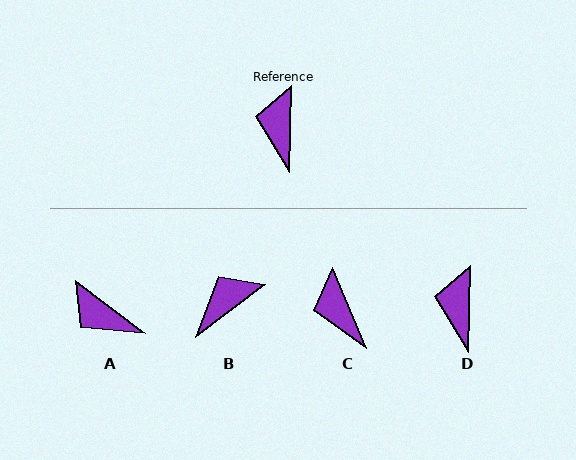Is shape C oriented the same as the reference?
No, it is off by about 24 degrees.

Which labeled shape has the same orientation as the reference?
D.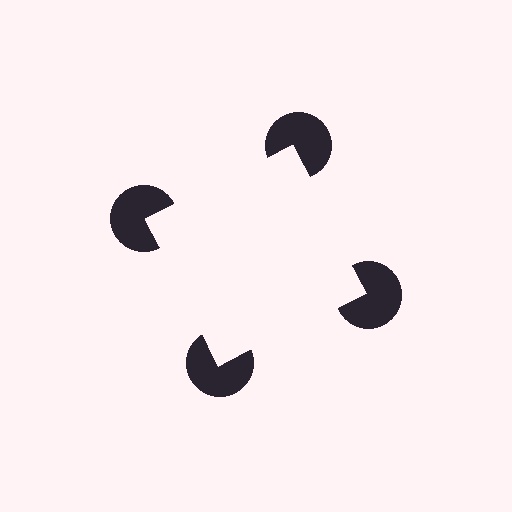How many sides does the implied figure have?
4 sides.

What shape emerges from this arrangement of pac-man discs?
An illusory square — its edges are inferred from the aligned wedge cuts in the pac-man discs, not physically drawn.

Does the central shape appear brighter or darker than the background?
It typically appears slightly brighter than the background, even though no actual brightness change is drawn.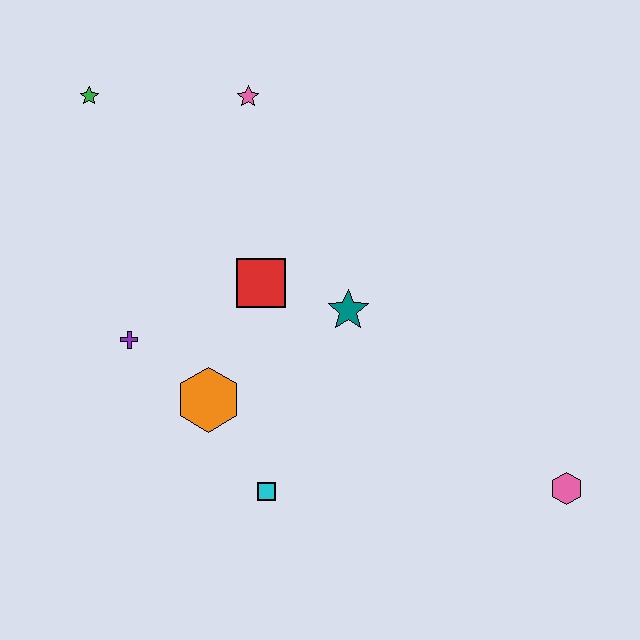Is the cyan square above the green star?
No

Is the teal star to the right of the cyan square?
Yes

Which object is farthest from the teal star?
The green star is farthest from the teal star.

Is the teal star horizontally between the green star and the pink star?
No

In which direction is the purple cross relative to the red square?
The purple cross is to the left of the red square.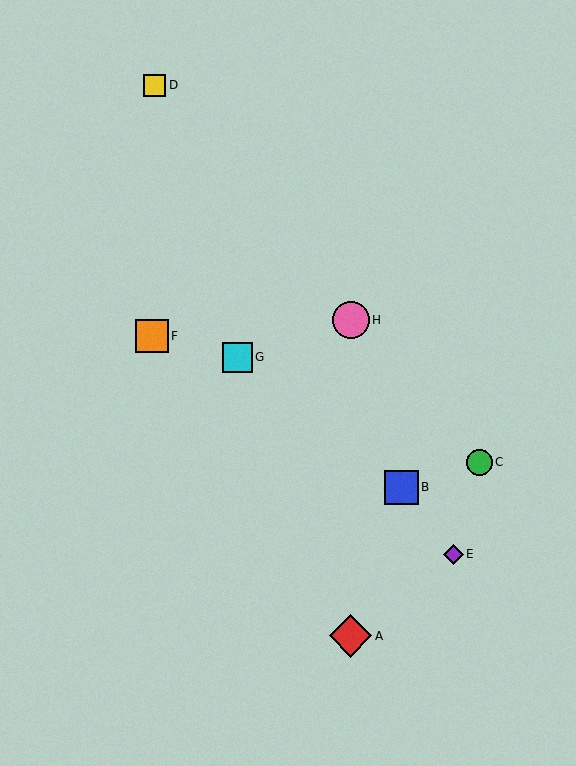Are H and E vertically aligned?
No, H is at x≈351 and E is at x≈453.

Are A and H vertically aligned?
Yes, both are at x≈351.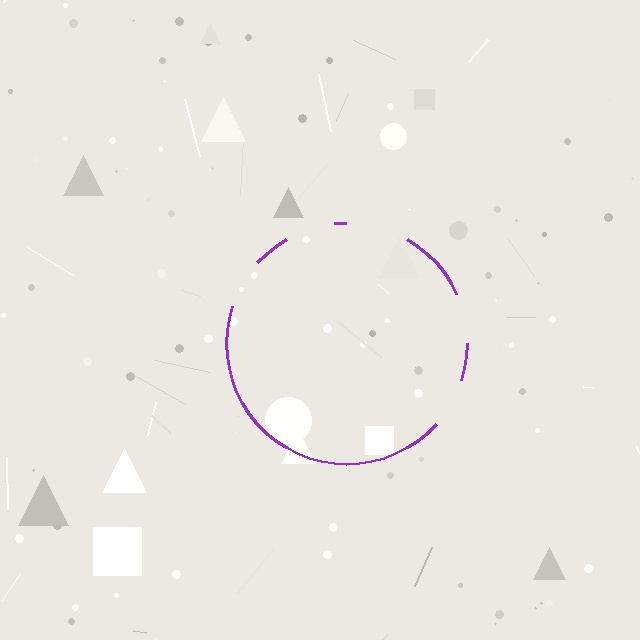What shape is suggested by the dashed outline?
The dashed outline suggests a circle.